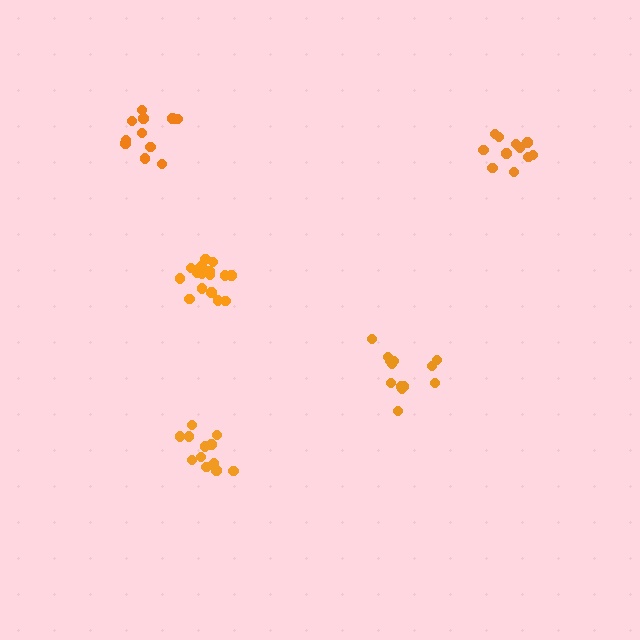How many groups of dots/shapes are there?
There are 5 groups.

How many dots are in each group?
Group 1: 12 dots, Group 2: 11 dots, Group 3: 17 dots, Group 4: 13 dots, Group 5: 11 dots (64 total).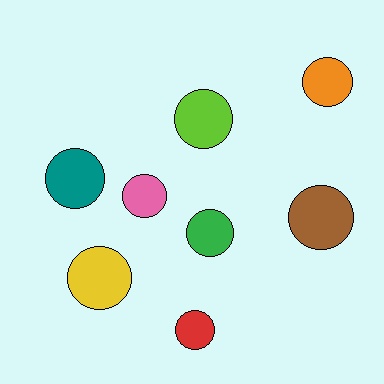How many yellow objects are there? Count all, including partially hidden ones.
There is 1 yellow object.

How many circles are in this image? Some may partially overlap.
There are 8 circles.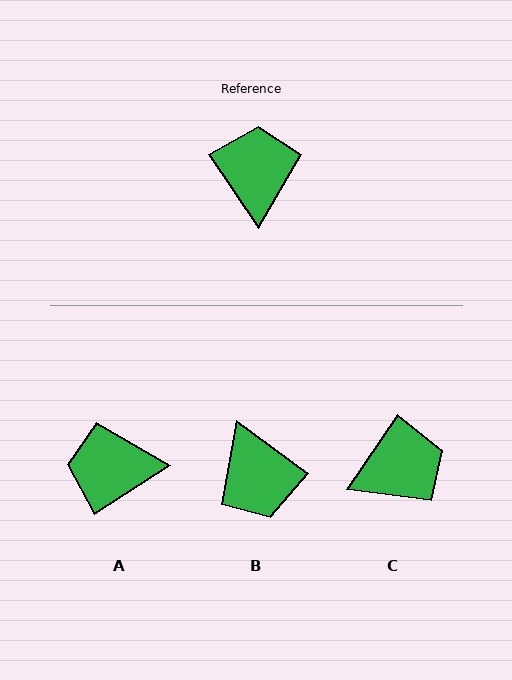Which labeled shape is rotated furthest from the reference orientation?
B, about 161 degrees away.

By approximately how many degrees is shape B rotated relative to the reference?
Approximately 161 degrees clockwise.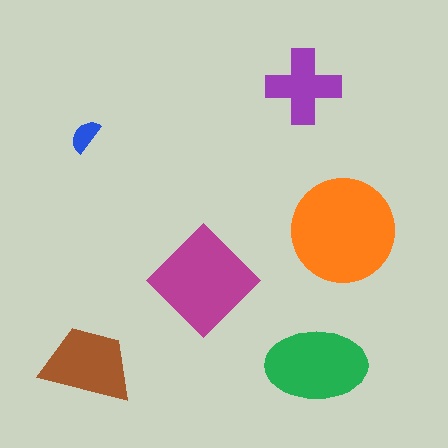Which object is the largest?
The orange circle.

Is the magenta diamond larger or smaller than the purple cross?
Larger.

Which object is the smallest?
The blue semicircle.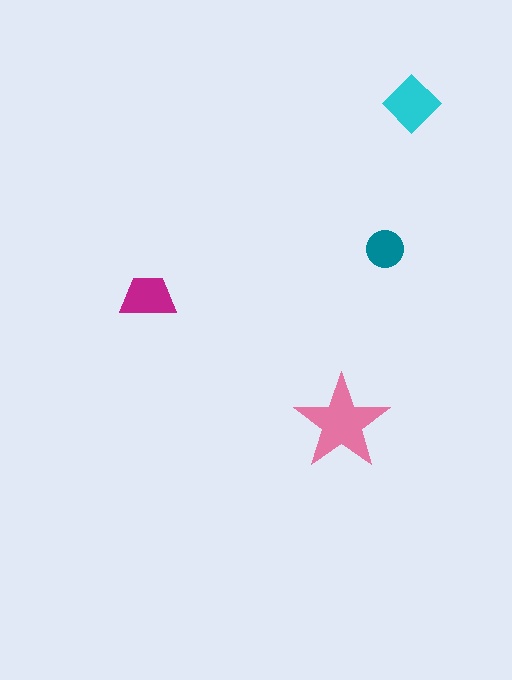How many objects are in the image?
There are 4 objects in the image.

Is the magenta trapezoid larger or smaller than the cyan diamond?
Smaller.